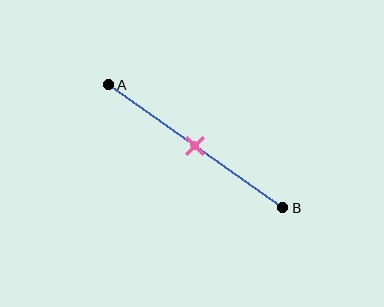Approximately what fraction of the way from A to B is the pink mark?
The pink mark is approximately 50% of the way from A to B.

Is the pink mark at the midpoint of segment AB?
Yes, the mark is approximately at the midpoint.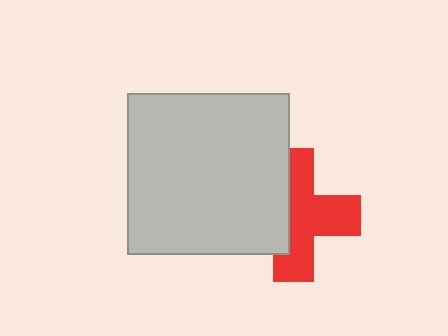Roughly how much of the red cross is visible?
About half of it is visible (roughly 61%).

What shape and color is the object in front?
The object in front is a light gray square.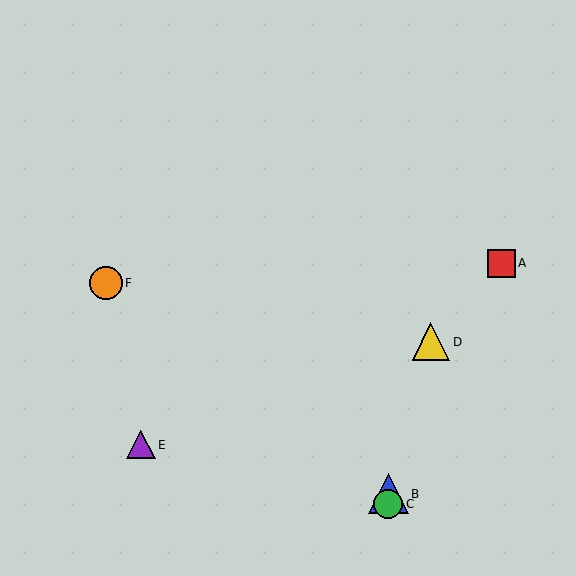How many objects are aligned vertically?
2 objects (B, C) are aligned vertically.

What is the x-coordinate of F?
Object F is at x≈106.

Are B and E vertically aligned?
No, B is at x≈388 and E is at x≈141.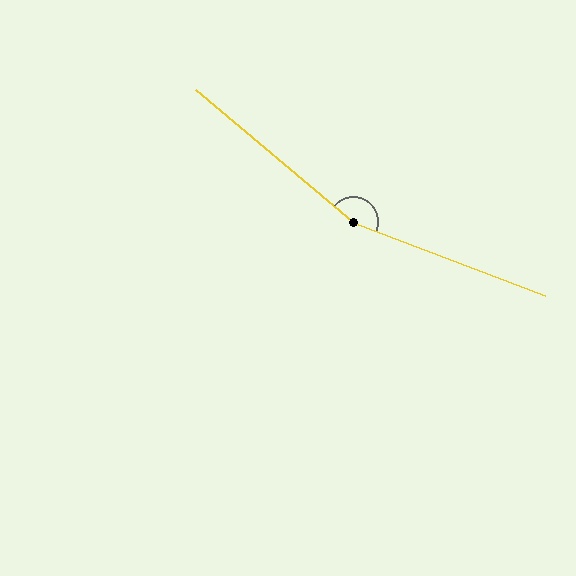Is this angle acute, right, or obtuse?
It is obtuse.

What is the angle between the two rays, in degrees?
Approximately 161 degrees.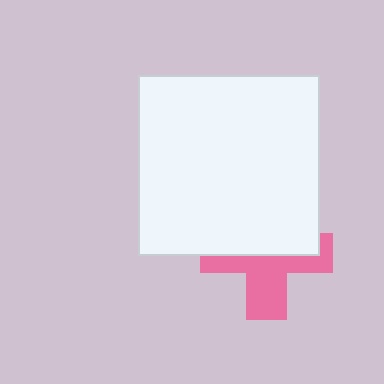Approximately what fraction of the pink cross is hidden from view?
Roughly 50% of the pink cross is hidden behind the white square.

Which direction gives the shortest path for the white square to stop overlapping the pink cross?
Moving up gives the shortest separation.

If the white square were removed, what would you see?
You would see the complete pink cross.